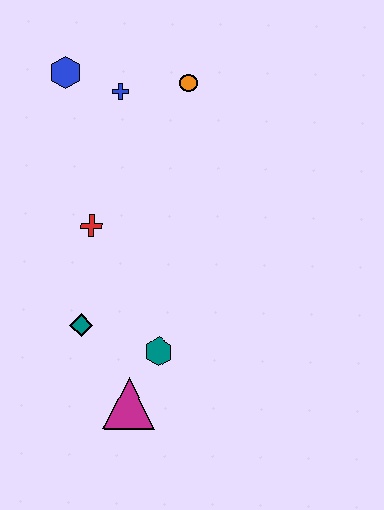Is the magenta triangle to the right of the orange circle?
No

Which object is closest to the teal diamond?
The teal hexagon is closest to the teal diamond.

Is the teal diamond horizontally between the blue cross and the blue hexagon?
Yes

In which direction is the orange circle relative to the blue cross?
The orange circle is to the right of the blue cross.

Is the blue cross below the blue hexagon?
Yes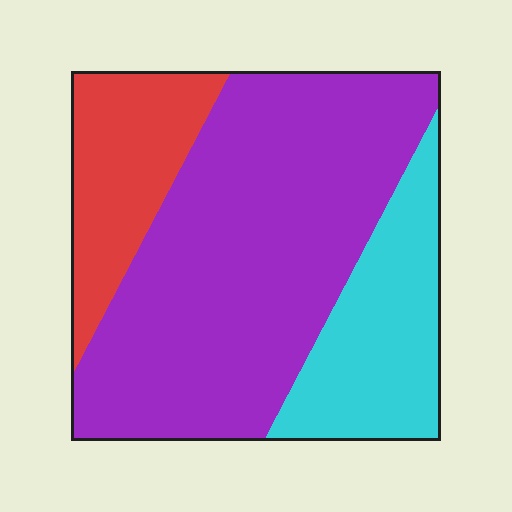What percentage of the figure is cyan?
Cyan takes up about one fifth (1/5) of the figure.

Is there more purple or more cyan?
Purple.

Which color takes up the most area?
Purple, at roughly 60%.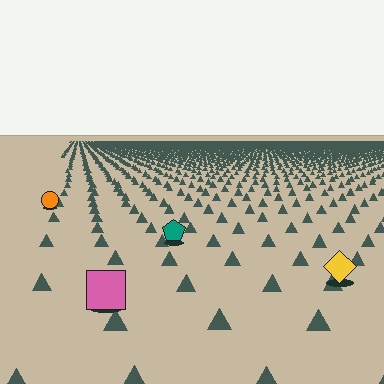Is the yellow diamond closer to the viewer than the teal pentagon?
Yes. The yellow diamond is closer — you can tell from the texture gradient: the ground texture is coarser near it.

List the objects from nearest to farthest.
From nearest to farthest: the pink square, the yellow diamond, the teal pentagon, the orange circle.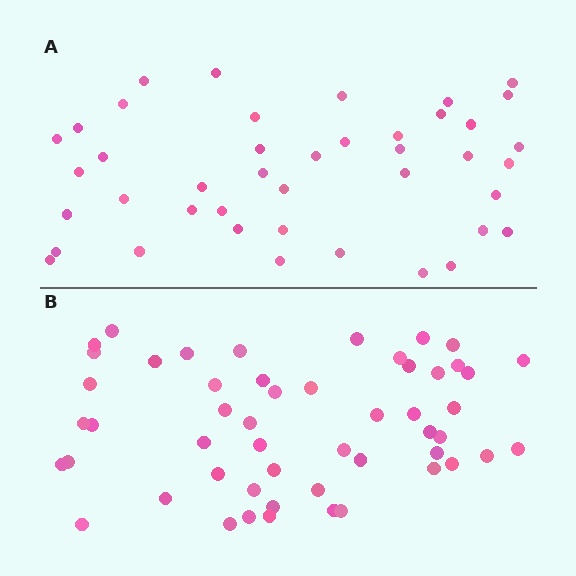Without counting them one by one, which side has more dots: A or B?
Region B (the bottom region) has more dots.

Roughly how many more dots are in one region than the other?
Region B has roughly 10 or so more dots than region A.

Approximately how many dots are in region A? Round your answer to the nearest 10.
About 40 dots. (The exact count is 42, which rounds to 40.)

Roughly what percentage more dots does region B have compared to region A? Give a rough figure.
About 25% more.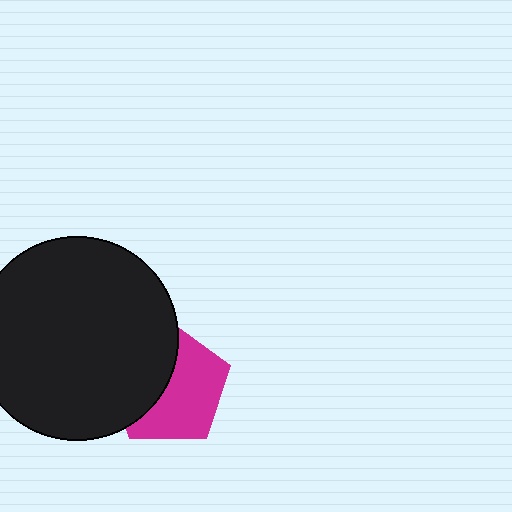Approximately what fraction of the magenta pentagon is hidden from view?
Roughly 44% of the magenta pentagon is hidden behind the black circle.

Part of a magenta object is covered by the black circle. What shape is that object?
It is a pentagon.